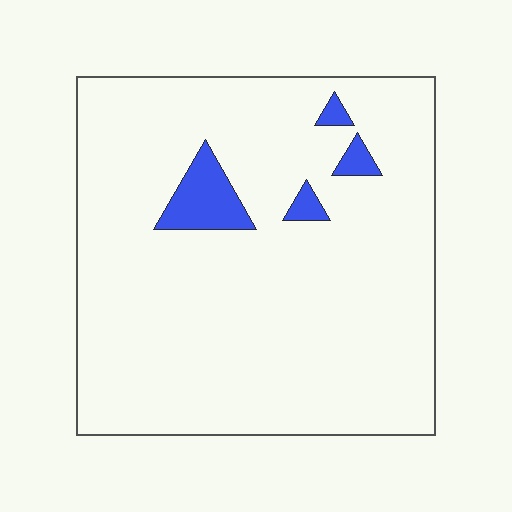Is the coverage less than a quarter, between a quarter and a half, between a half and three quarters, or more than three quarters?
Less than a quarter.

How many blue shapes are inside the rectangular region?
4.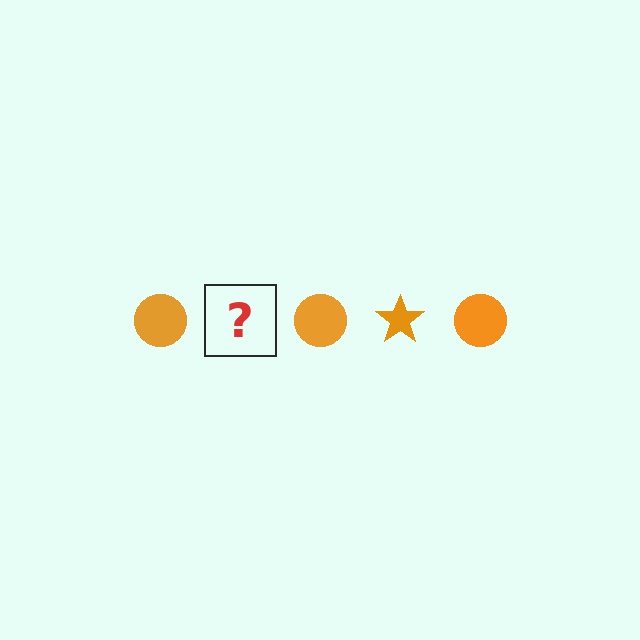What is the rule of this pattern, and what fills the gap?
The rule is that the pattern cycles through circle, star shapes in orange. The gap should be filled with an orange star.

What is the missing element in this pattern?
The missing element is an orange star.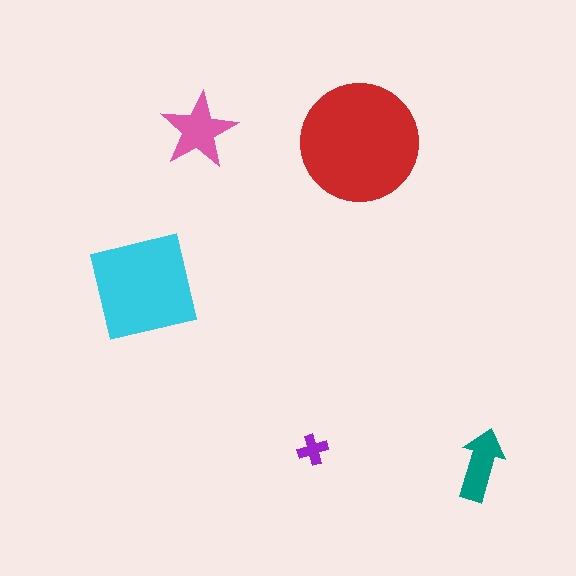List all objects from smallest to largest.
The purple cross, the teal arrow, the pink star, the cyan square, the red circle.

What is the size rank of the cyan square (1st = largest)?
2nd.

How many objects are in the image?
There are 5 objects in the image.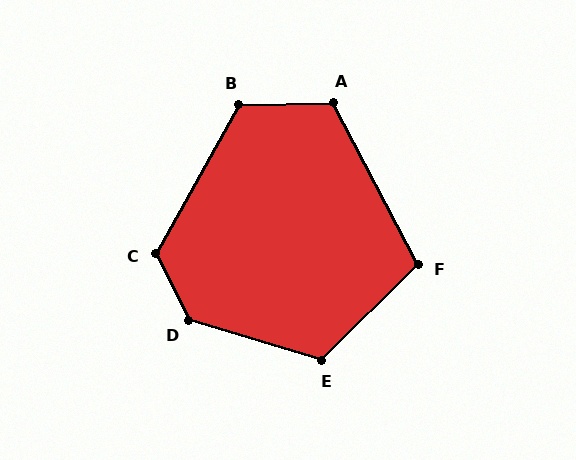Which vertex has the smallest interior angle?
F, at approximately 107 degrees.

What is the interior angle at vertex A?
Approximately 117 degrees (obtuse).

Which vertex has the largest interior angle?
D, at approximately 133 degrees.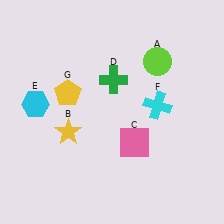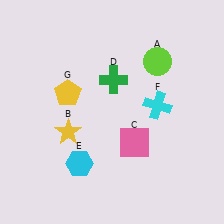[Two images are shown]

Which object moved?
The cyan hexagon (E) moved down.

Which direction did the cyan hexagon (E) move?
The cyan hexagon (E) moved down.